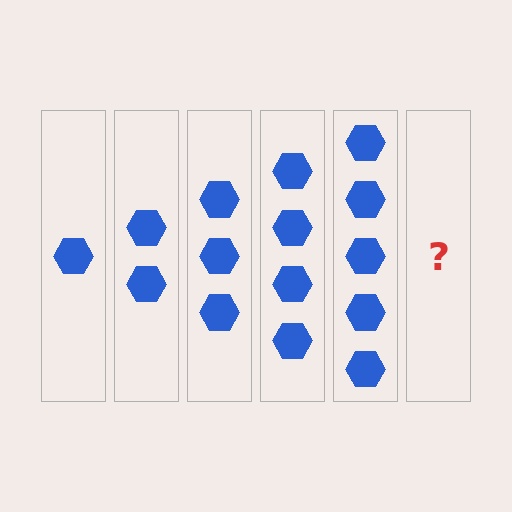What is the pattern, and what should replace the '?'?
The pattern is that each step adds one more hexagon. The '?' should be 6 hexagons.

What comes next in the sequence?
The next element should be 6 hexagons.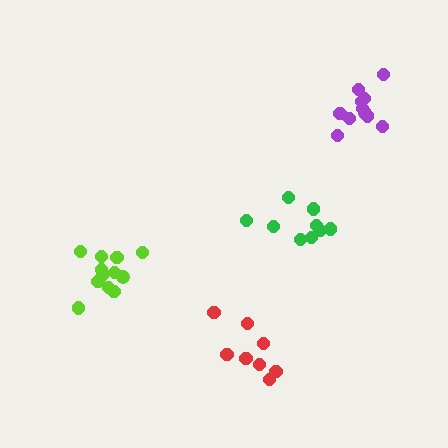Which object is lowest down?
The red cluster is bottommost.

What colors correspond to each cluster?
The clusters are colored: lime, red, purple, green.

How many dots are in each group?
Group 1: 12 dots, Group 2: 8 dots, Group 3: 11 dots, Group 4: 9 dots (40 total).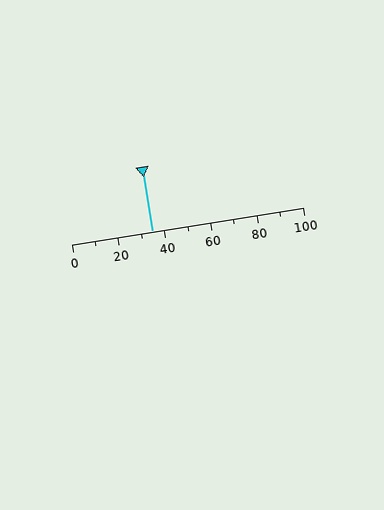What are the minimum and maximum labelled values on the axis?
The axis runs from 0 to 100.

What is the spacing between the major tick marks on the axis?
The major ticks are spaced 20 apart.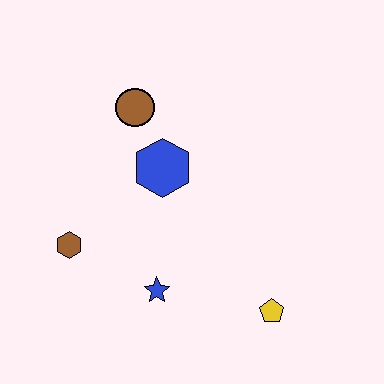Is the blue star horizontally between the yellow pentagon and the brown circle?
Yes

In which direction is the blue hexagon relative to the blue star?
The blue hexagon is above the blue star.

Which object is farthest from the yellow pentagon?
The brown circle is farthest from the yellow pentagon.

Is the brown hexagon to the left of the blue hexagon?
Yes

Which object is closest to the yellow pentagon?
The blue star is closest to the yellow pentagon.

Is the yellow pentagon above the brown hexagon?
No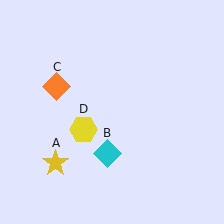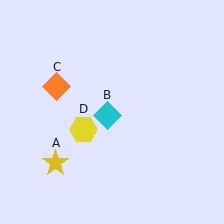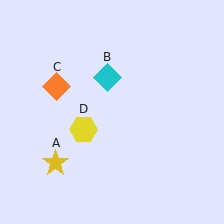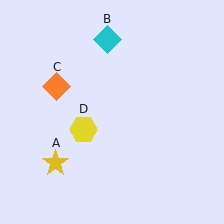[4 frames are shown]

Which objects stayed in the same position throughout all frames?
Yellow star (object A) and orange diamond (object C) and yellow hexagon (object D) remained stationary.